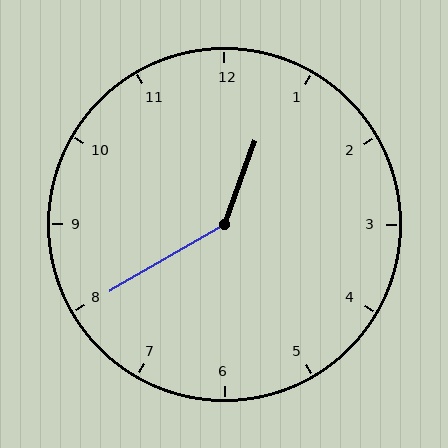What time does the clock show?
12:40.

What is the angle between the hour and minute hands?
Approximately 140 degrees.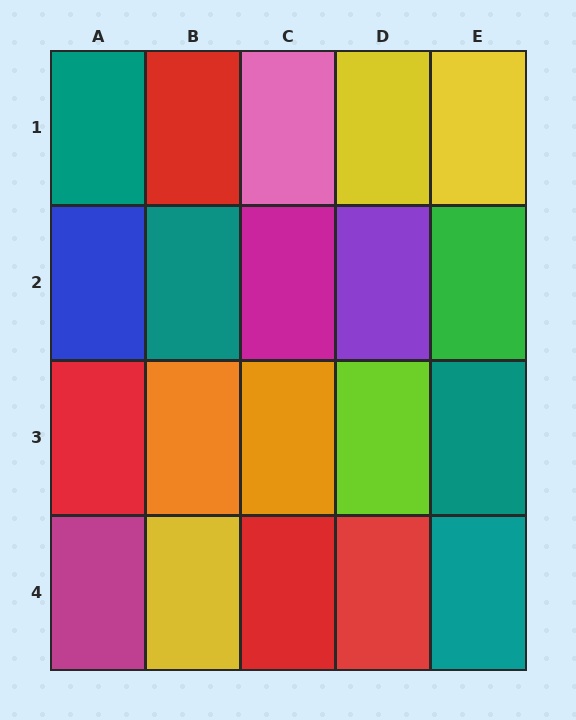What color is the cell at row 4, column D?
Red.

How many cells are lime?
1 cell is lime.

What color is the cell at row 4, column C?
Red.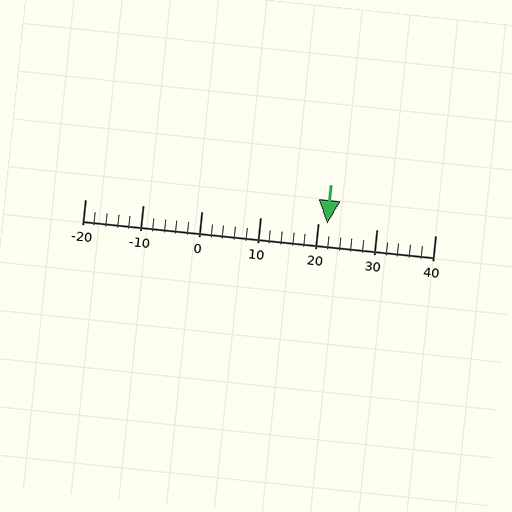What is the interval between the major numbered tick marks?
The major tick marks are spaced 10 units apart.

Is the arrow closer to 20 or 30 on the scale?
The arrow is closer to 20.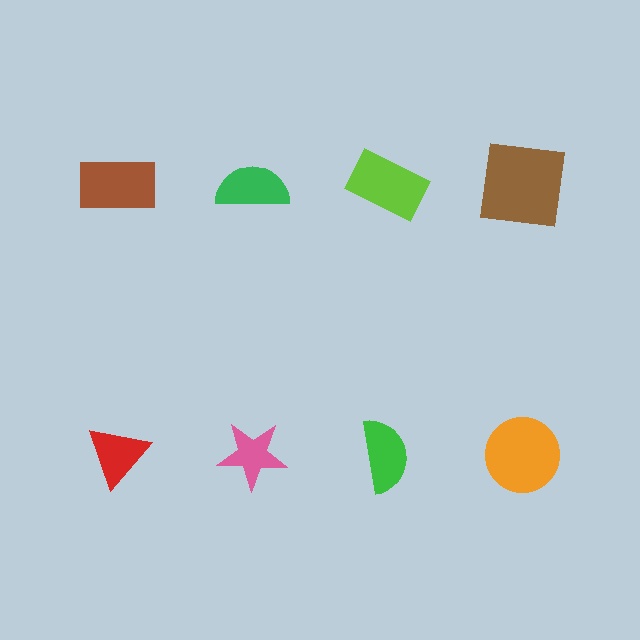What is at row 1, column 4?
A brown square.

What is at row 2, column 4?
An orange circle.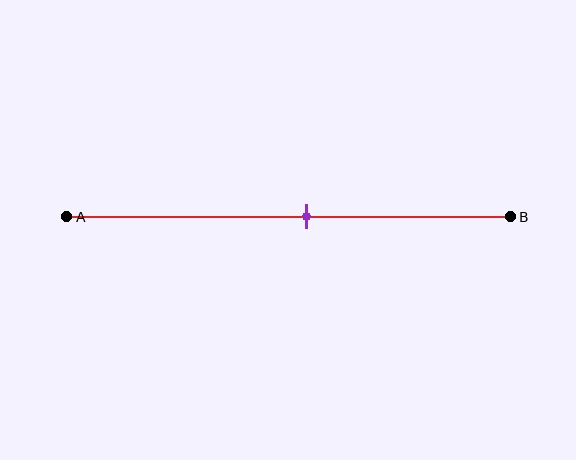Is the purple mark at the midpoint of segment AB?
No, the mark is at about 55% from A, not at the 50% midpoint.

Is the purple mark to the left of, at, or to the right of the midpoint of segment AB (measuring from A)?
The purple mark is to the right of the midpoint of segment AB.